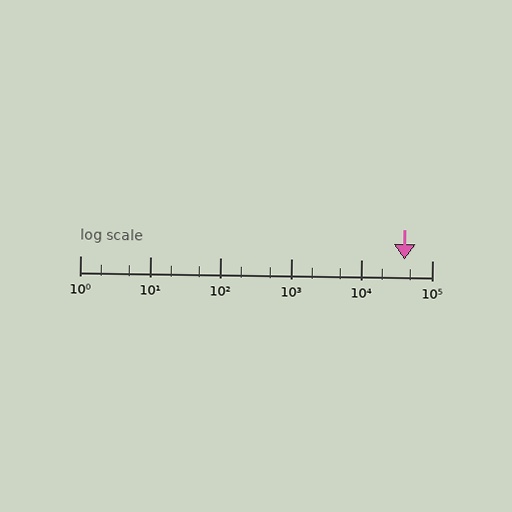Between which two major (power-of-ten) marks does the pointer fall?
The pointer is between 10000 and 100000.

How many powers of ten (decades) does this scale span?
The scale spans 5 decades, from 1 to 100000.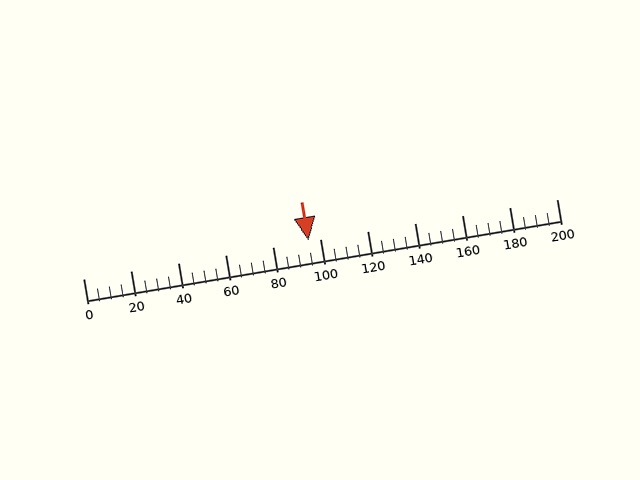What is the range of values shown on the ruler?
The ruler shows values from 0 to 200.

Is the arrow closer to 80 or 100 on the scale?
The arrow is closer to 100.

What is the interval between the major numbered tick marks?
The major tick marks are spaced 20 units apart.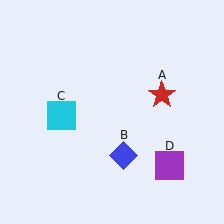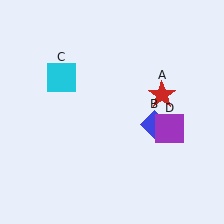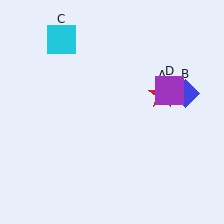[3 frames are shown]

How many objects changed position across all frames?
3 objects changed position: blue diamond (object B), cyan square (object C), purple square (object D).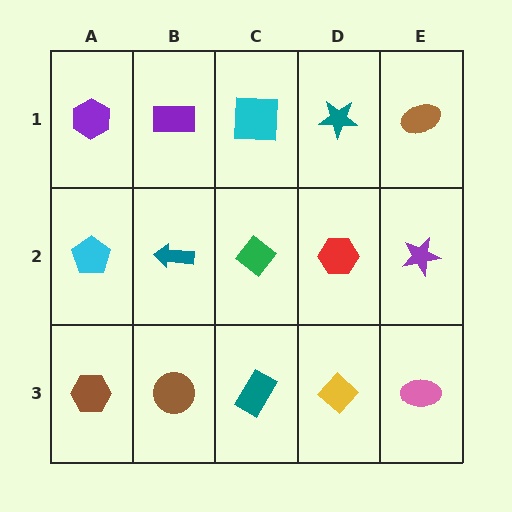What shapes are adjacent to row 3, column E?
A purple star (row 2, column E), a yellow diamond (row 3, column D).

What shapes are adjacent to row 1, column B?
A teal arrow (row 2, column B), a purple hexagon (row 1, column A), a cyan square (row 1, column C).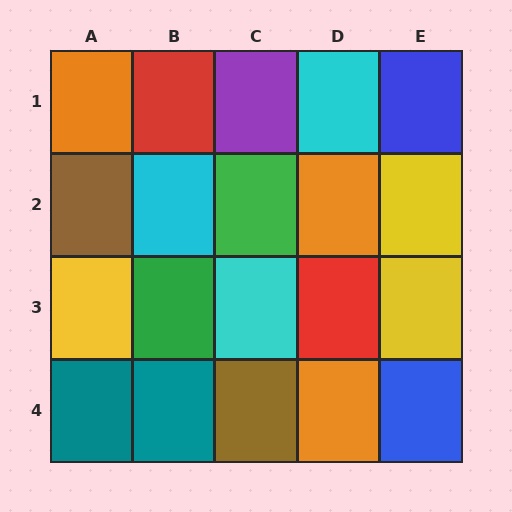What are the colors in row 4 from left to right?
Teal, teal, brown, orange, blue.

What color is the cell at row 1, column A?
Orange.